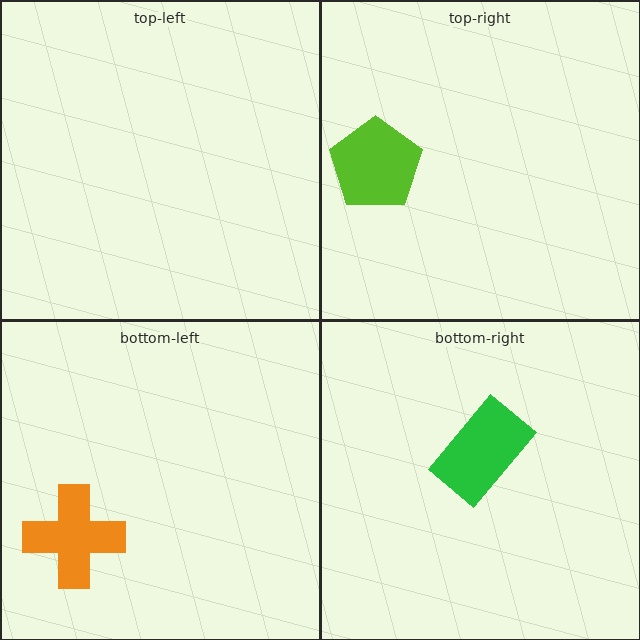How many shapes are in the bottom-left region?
1.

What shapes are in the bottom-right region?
The green rectangle.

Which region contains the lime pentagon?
The top-right region.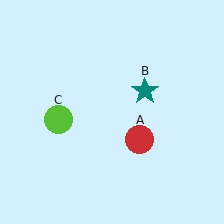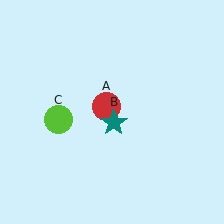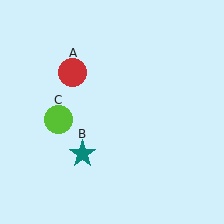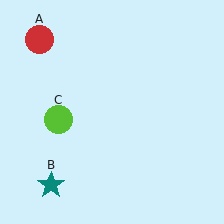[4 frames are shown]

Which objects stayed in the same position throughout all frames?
Lime circle (object C) remained stationary.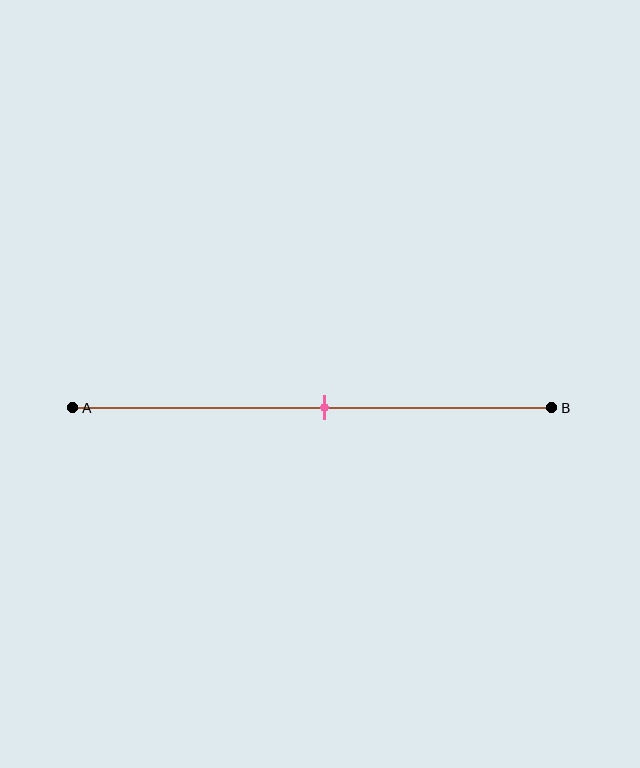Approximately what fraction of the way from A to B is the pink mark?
The pink mark is approximately 55% of the way from A to B.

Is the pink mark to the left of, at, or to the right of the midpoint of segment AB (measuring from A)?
The pink mark is approximately at the midpoint of segment AB.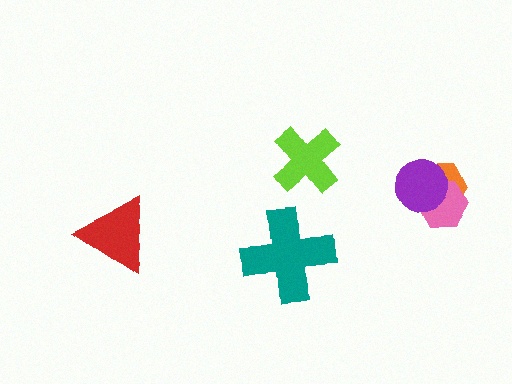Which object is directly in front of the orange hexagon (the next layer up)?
The pink hexagon is directly in front of the orange hexagon.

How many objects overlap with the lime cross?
0 objects overlap with the lime cross.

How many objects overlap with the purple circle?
2 objects overlap with the purple circle.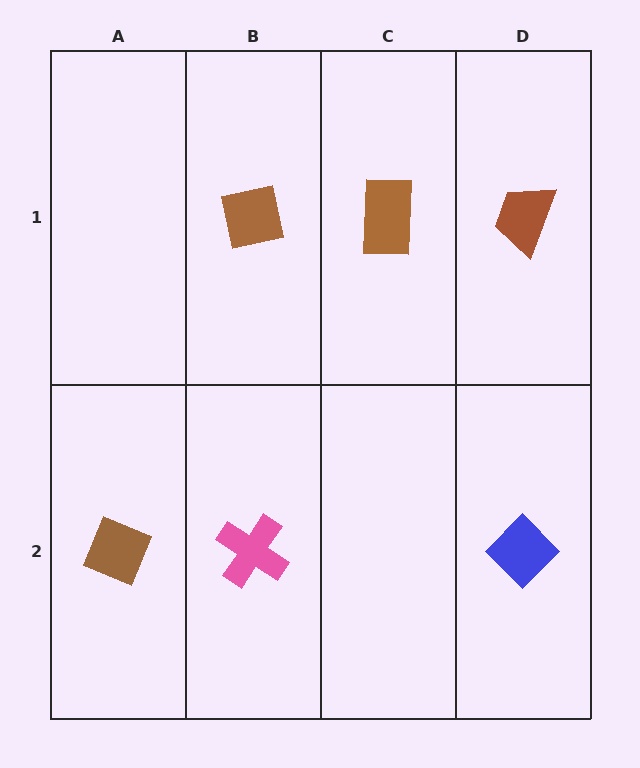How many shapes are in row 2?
3 shapes.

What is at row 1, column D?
A brown trapezoid.